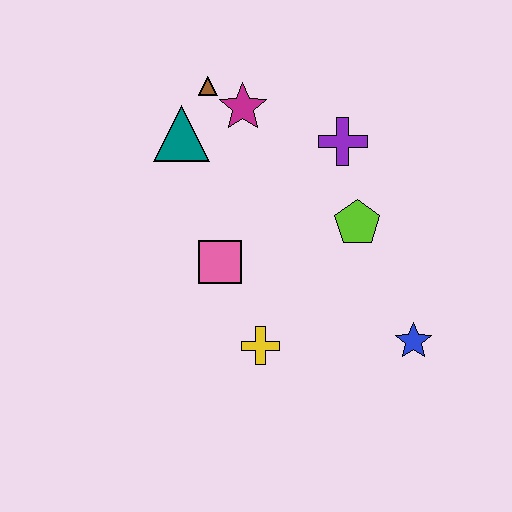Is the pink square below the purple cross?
Yes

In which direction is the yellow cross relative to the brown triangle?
The yellow cross is below the brown triangle.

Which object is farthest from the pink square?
The blue star is farthest from the pink square.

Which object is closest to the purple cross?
The lime pentagon is closest to the purple cross.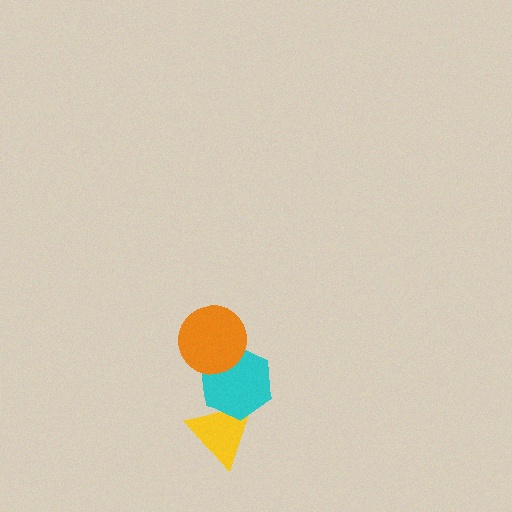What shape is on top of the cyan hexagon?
The orange circle is on top of the cyan hexagon.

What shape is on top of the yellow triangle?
The cyan hexagon is on top of the yellow triangle.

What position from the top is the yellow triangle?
The yellow triangle is 3rd from the top.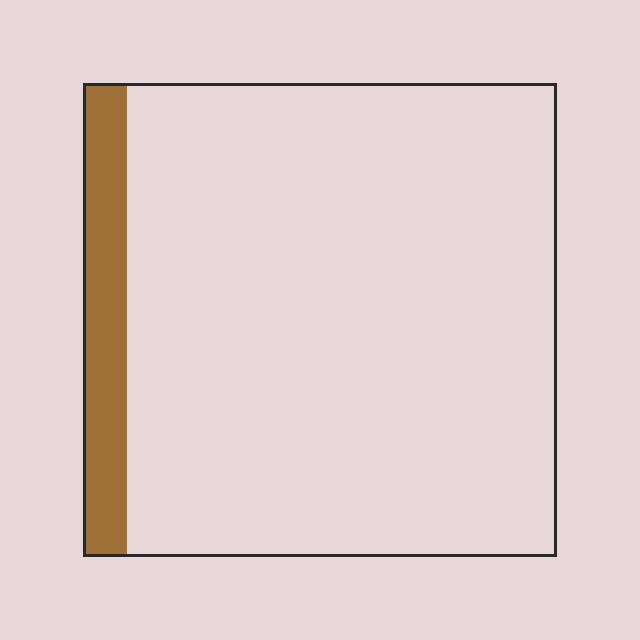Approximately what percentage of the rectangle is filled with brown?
Approximately 10%.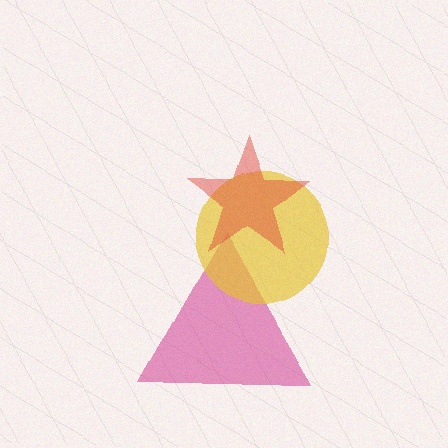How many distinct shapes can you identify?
There are 3 distinct shapes: a magenta triangle, a yellow circle, a red star.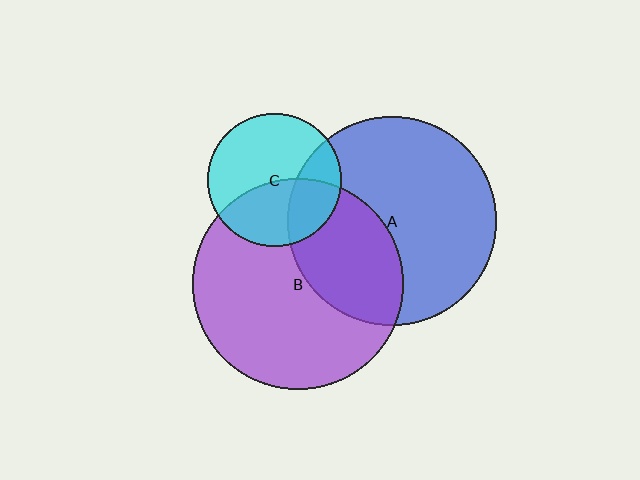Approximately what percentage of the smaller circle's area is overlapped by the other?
Approximately 25%.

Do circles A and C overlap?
Yes.